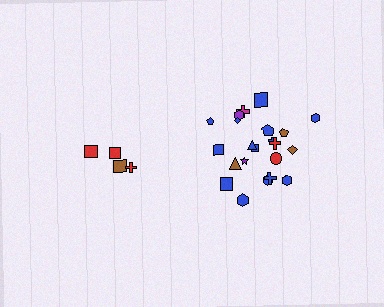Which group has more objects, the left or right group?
The right group.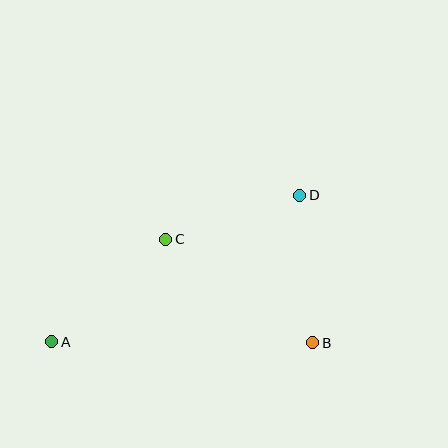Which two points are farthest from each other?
Points A and D are farthest from each other.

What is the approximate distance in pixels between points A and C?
The distance between A and C is approximately 153 pixels.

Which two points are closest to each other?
Points C and D are closest to each other.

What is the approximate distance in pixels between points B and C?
The distance between B and C is approximately 180 pixels.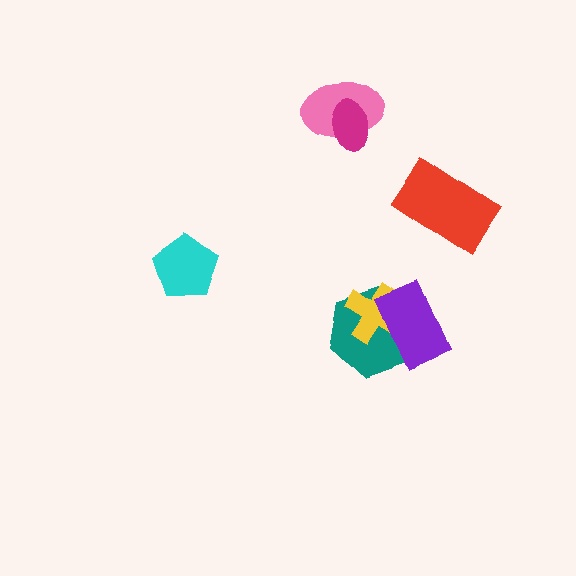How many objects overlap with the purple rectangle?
2 objects overlap with the purple rectangle.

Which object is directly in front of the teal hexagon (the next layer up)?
The yellow cross is directly in front of the teal hexagon.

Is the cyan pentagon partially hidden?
No, no other shape covers it.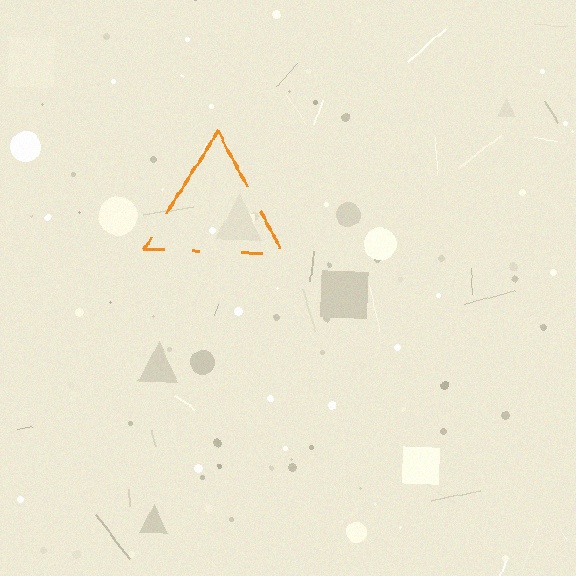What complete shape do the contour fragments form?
The contour fragments form a triangle.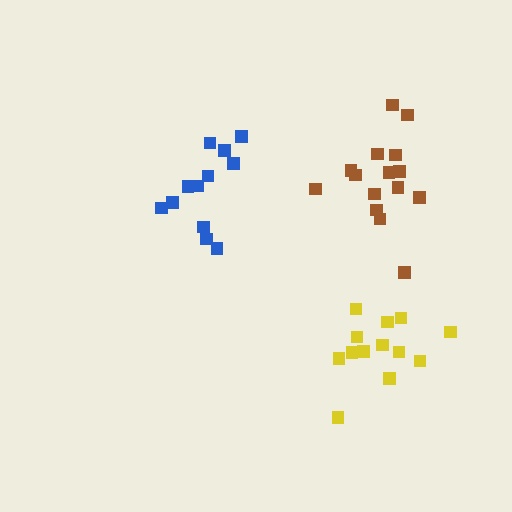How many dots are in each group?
Group 1: 12 dots, Group 2: 13 dots, Group 3: 15 dots (40 total).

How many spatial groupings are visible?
There are 3 spatial groupings.